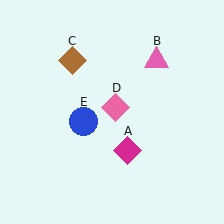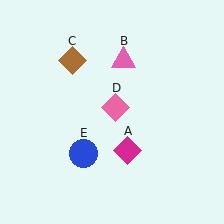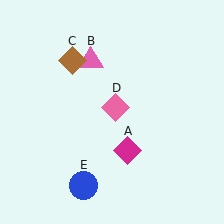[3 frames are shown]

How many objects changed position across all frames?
2 objects changed position: pink triangle (object B), blue circle (object E).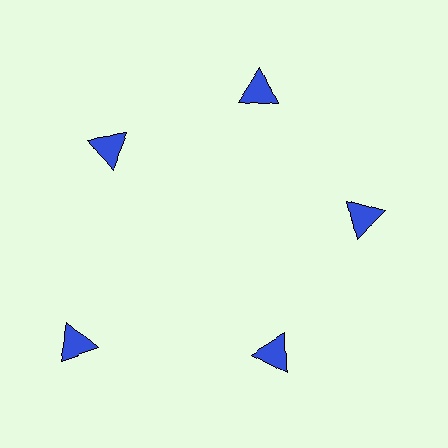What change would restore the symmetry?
The symmetry would be restored by moving it inward, back onto the ring so that all 5 triangles sit at equal angles and equal distance from the center.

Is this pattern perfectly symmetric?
No. The 5 blue triangles are arranged in a ring, but one element near the 8 o'clock position is pushed outward from the center, breaking the 5-fold rotational symmetry.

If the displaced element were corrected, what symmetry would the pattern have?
It would have 5-fold rotational symmetry — the pattern would map onto itself every 72 degrees.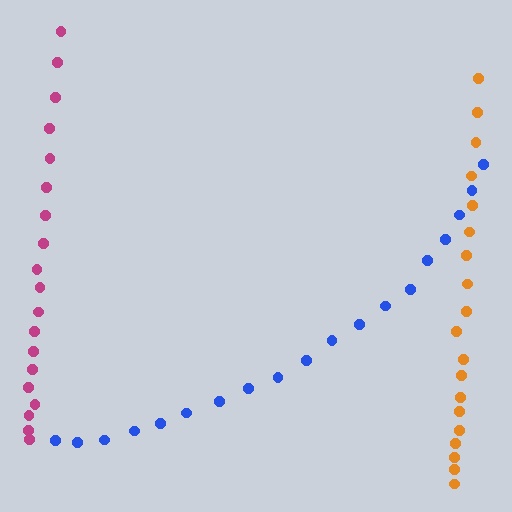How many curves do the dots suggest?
There are 3 distinct paths.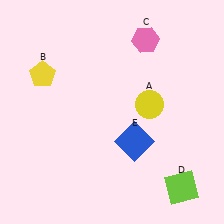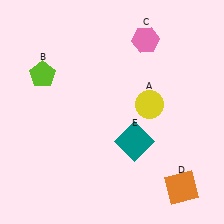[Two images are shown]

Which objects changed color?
B changed from yellow to lime. D changed from lime to orange. E changed from blue to teal.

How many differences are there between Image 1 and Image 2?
There are 3 differences between the two images.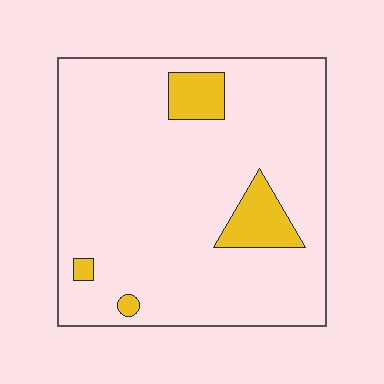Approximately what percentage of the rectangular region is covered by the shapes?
Approximately 10%.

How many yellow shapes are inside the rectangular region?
4.